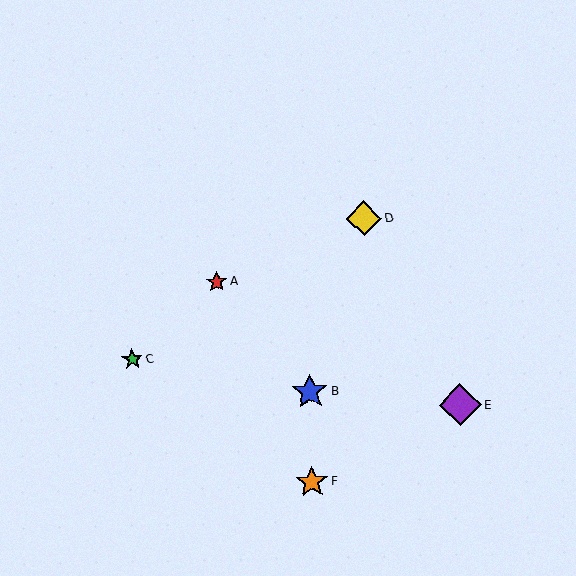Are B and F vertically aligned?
Yes, both are at x≈310.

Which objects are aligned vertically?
Objects B, F are aligned vertically.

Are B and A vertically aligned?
No, B is at x≈310 and A is at x≈217.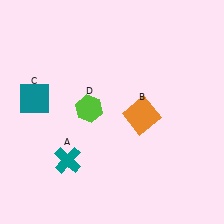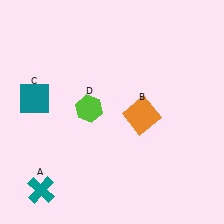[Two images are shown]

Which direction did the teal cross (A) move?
The teal cross (A) moved down.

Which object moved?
The teal cross (A) moved down.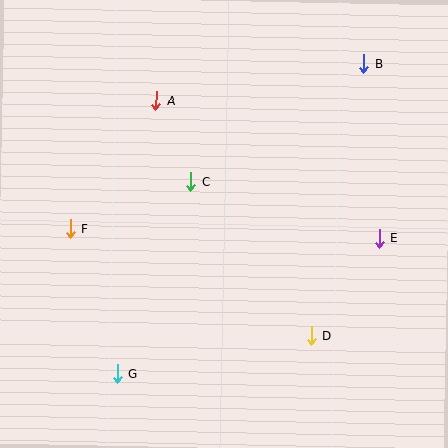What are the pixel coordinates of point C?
Point C is at (190, 182).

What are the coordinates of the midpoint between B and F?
The midpoint between B and F is at (217, 146).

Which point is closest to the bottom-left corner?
Point G is closest to the bottom-left corner.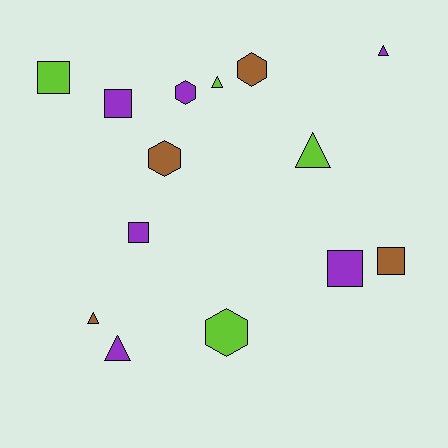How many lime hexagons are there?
There is 1 lime hexagon.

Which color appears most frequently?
Purple, with 6 objects.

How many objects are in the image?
There are 14 objects.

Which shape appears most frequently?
Square, with 5 objects.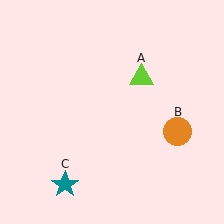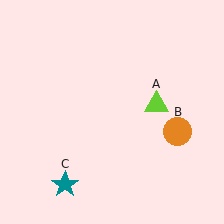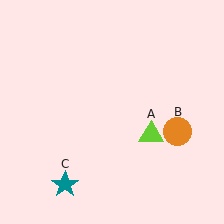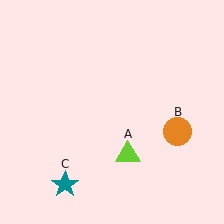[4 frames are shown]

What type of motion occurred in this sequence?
The lime triangle (object A) rotated clockwise around the center of the scene.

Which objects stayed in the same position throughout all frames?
Orange circle (object B) and teal star (object C) remained stationary.